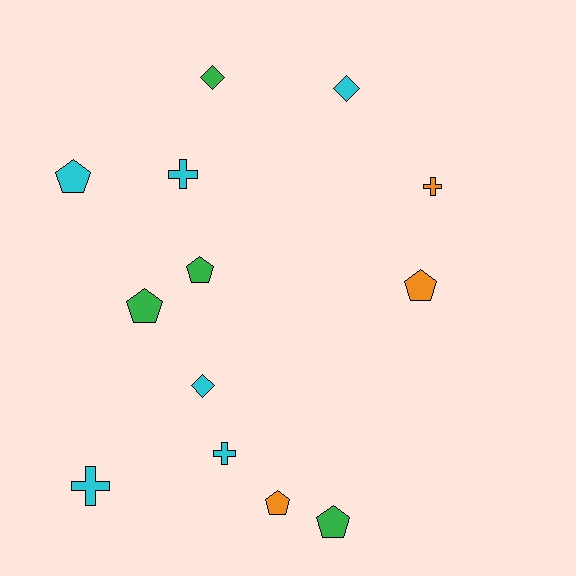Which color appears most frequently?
Cyan, with 6 objects.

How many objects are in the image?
There are 13 objects.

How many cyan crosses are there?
There are 3 cyan crosses.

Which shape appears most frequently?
Pentagon, with 6 objects.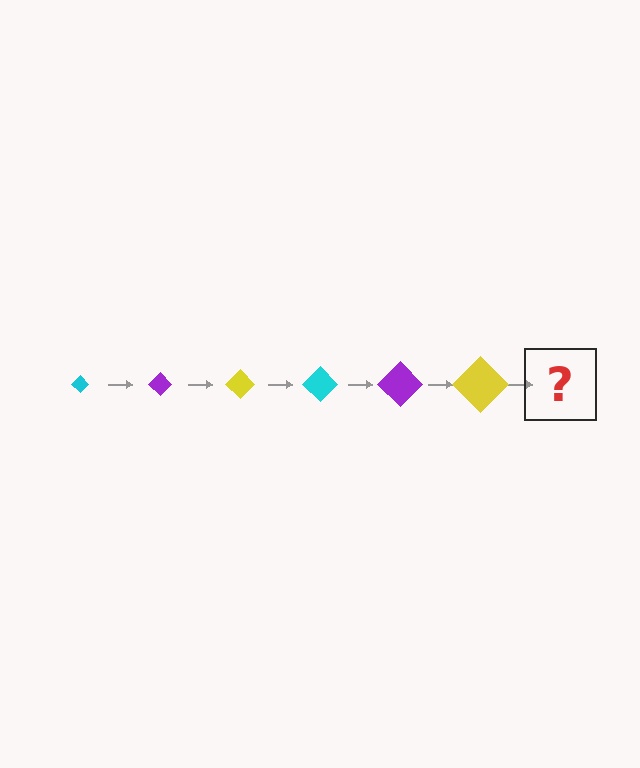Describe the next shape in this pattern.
It should be a cyan diamond, larger than the previous one.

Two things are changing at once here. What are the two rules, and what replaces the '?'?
The two rules are that the diamond grows larger each step and the color cycles through cyan, purple, and yellow. The '?' should be a cyan diamond, larger than the previous one.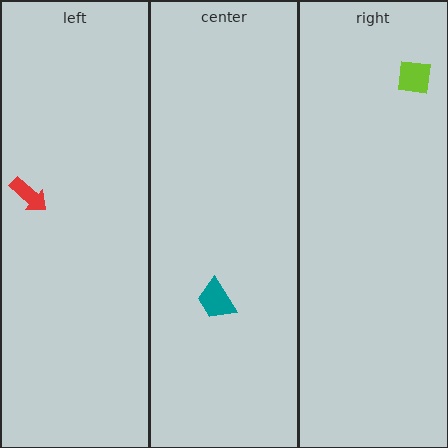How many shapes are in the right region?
1.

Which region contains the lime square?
The right region.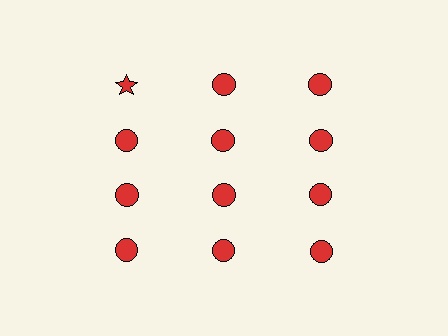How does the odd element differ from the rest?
It has a different shape: star instead of circle.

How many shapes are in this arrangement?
There are 12 shapes arranged in a grid pattern.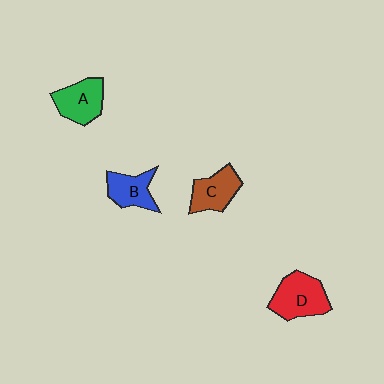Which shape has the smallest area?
Shape B (blue).